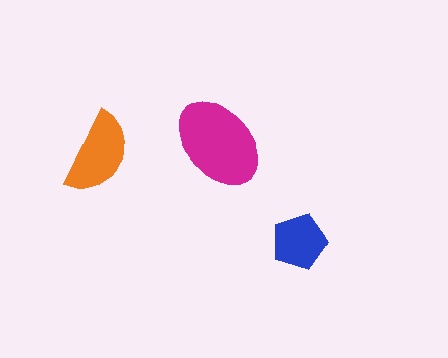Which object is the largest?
The magenta ellipse.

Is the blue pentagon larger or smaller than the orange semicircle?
Smaller.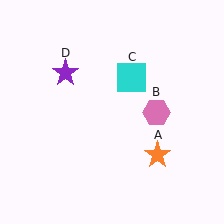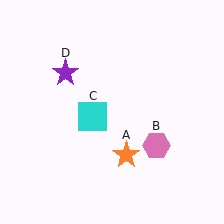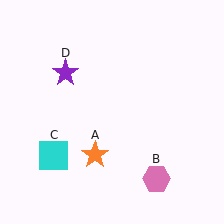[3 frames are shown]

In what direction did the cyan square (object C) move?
The cyan square (object C) moved down and to the left.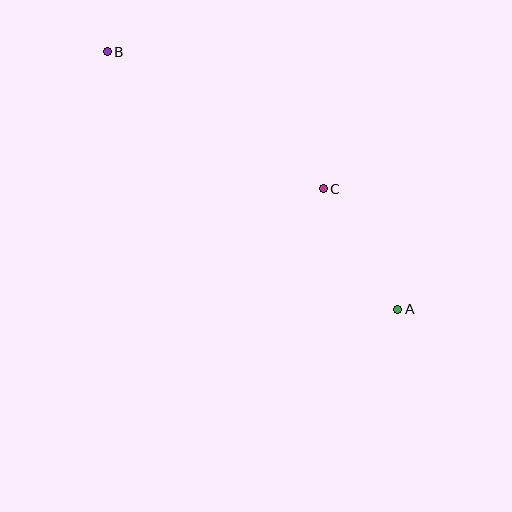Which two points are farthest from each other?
Points A and B are farthest from each other.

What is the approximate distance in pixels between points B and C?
The distance between B and C is approximately 255 pixels.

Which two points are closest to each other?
Points A and C are closest to each other.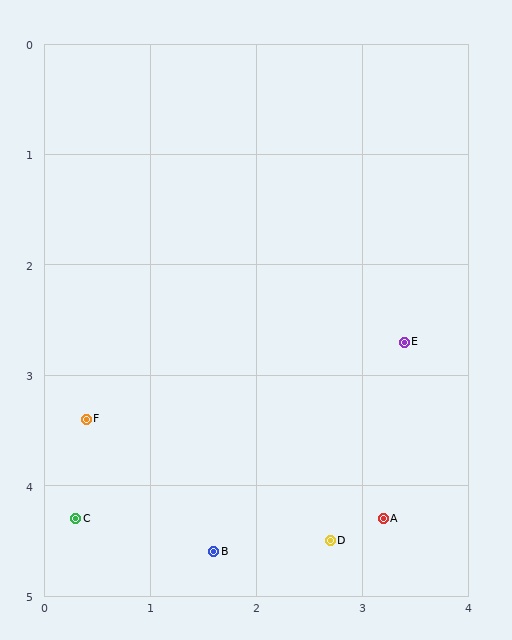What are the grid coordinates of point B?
Point B is at approximately (1.6, 4.6).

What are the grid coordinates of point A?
Point A is at approximately (3.2, 4.3).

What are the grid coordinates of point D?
Point D is at approximately (2.7, 4.5).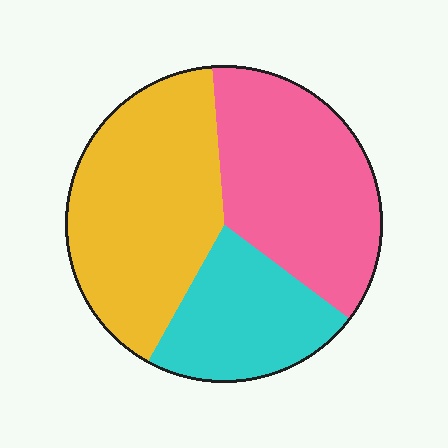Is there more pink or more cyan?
Pink.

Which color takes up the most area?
Yellow, at roughly 40%.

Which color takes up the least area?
Cyan, at roughly 25%.